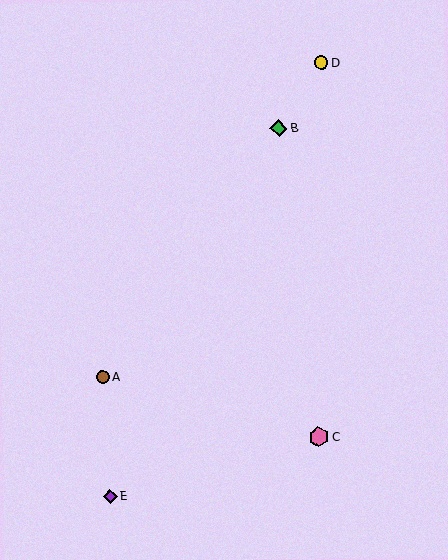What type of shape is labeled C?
Shape C is a pink hexagon.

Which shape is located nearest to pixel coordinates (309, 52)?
The yellow circle (labeled D) at (321, 63) is nearest to that location.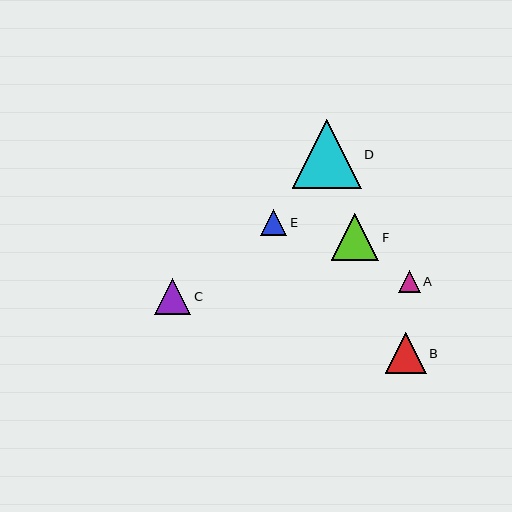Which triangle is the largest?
Triangle D is the largest with a size of approximately 69 pixels.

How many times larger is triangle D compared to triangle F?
Triangle D is approximately 1.4 times the size of triangle F.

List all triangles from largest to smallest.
From largest to smallest: D, F, B, C, E, A.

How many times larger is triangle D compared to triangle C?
Triangle D is approximately 1.9 times the size of triangle C.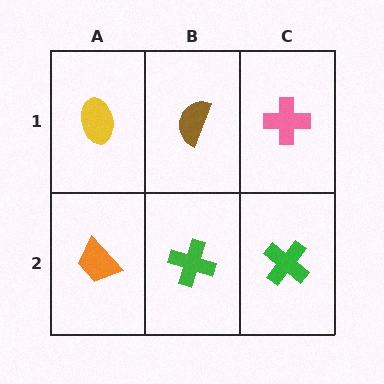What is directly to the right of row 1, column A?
A brown semicircle.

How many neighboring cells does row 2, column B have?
3.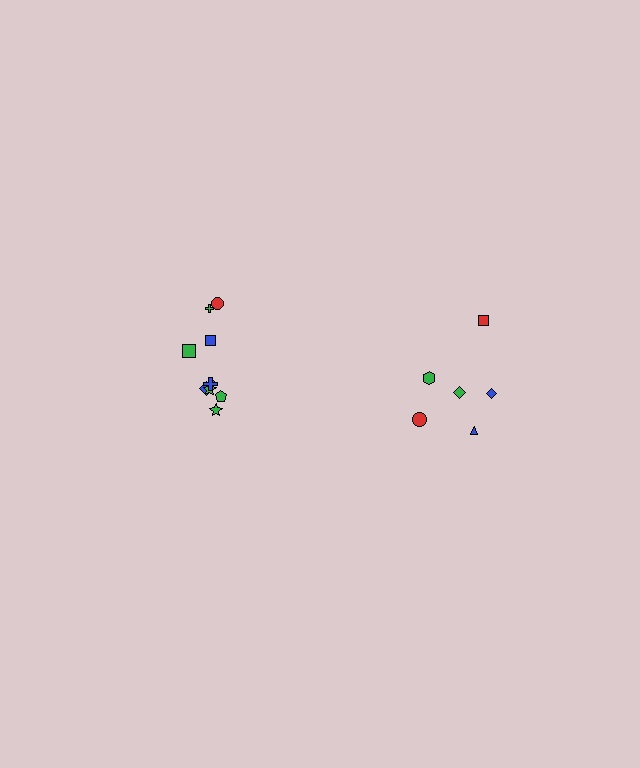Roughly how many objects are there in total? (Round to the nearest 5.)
Roughly 15 objects in total.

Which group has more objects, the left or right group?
The left group.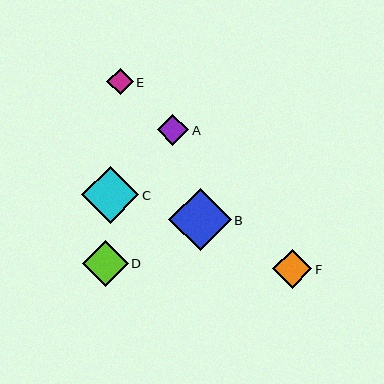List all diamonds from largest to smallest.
From largest to smallest: B, C, D, F, A, E.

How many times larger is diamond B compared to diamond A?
Diamond B is approximately 2.0 times the size of diamond A.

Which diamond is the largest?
Diamond B is the largest with a size of approximately 62 pixels.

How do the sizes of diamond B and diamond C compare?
Diamond B and diamond C are approximately the same size.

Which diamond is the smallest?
Diamond E is the smallest with a size of approximately 26 pixels.